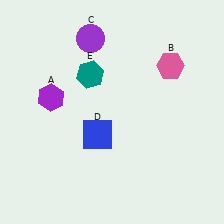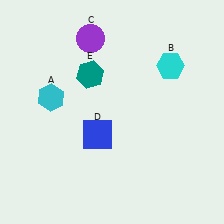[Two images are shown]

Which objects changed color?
A changed from purple to cyan. B changed from pink to cyan.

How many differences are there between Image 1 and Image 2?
There are 2 differences between the two images.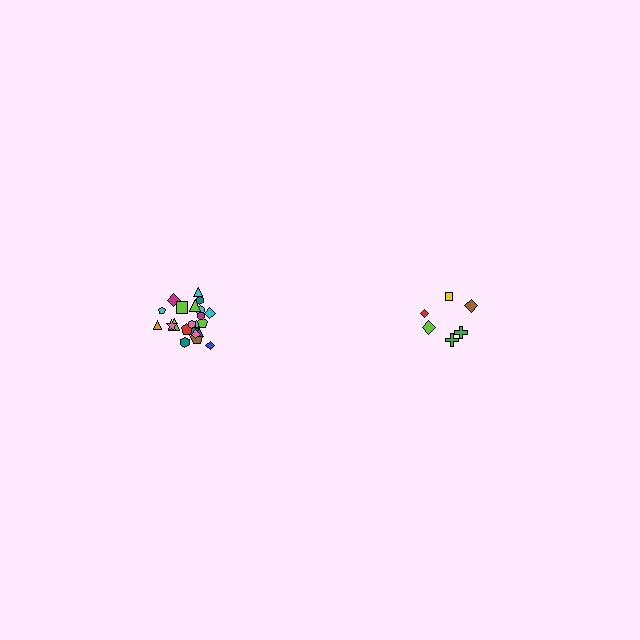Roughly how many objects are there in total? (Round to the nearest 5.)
Roughly 30 objects in total.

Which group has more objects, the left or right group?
The left group.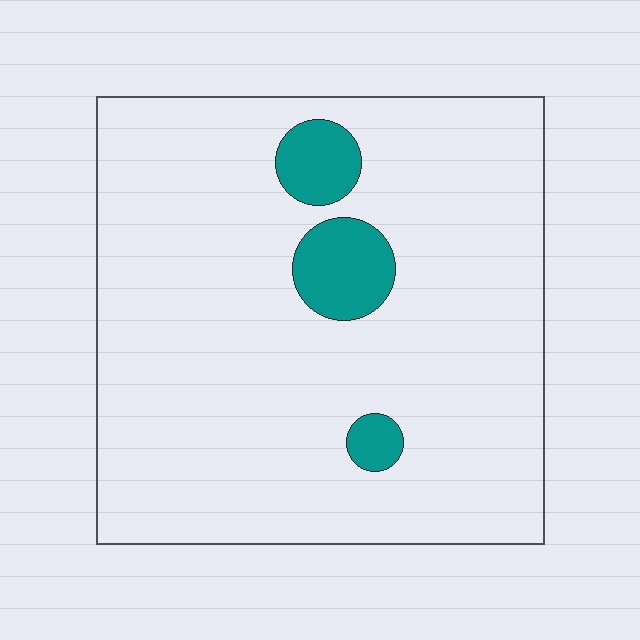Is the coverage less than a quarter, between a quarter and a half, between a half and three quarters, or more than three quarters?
Less than a quarter.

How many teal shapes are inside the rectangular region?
3.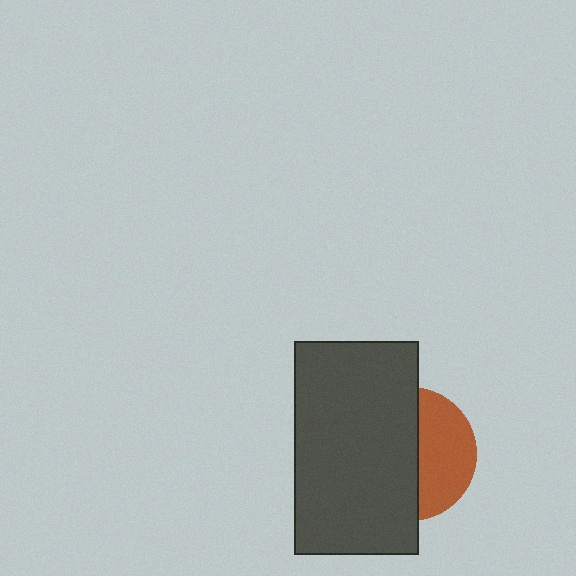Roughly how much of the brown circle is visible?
A small part of it is visible (roughly 41%).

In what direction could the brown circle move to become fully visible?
The brown circle could move right. That would shift it out from behind the dark gray rectangle entirely.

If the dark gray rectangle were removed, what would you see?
You would see the complete brown circle.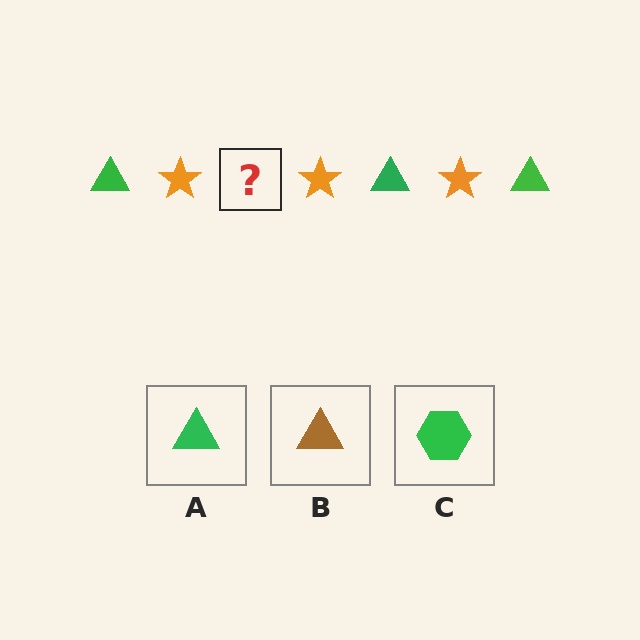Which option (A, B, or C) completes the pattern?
A.